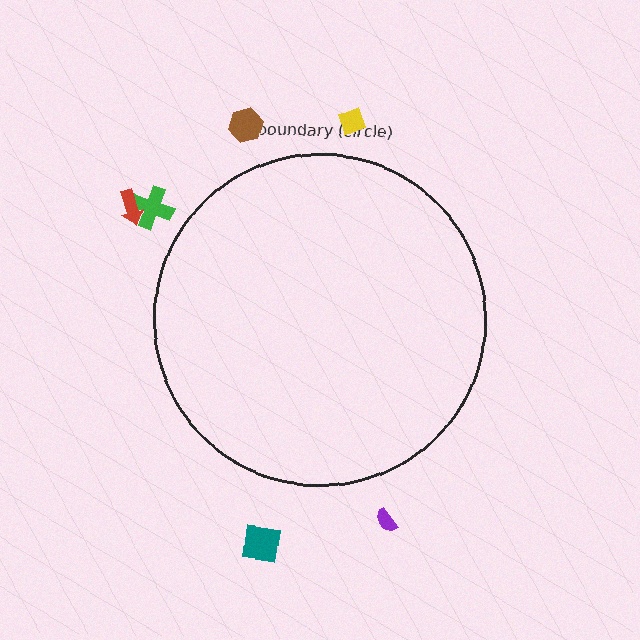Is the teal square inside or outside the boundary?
Outside.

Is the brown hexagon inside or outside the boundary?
Outside.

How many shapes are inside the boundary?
0 inside, 6 outside.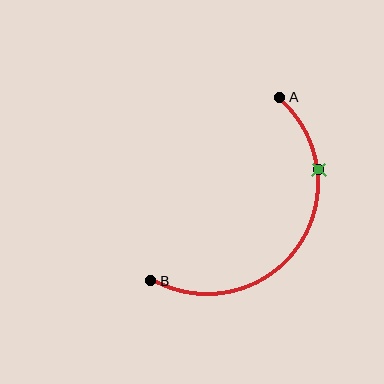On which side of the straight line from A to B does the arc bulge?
The arc bulges below and to the right of the straight line connecting A and B.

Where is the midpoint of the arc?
The arc midpoint is the point on the curve farthest from the straight line joining A and B. It sits below and to the right of that line.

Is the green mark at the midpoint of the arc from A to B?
No. The green mark lies on the arc but is closer to endpoint A. The arc midpoint would be at the point on the curve equidistant along the arc from both A and B.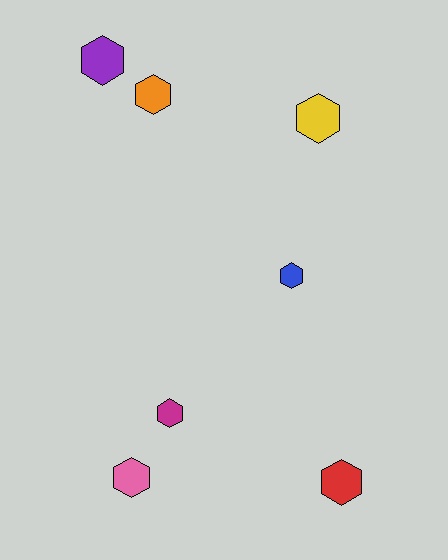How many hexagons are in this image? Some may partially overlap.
There are 7 hexagons.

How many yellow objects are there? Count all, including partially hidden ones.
There is 1 yellow object.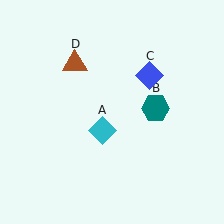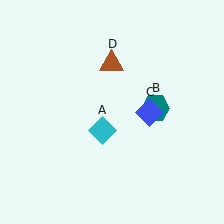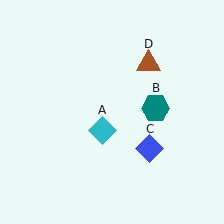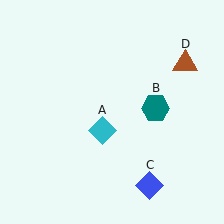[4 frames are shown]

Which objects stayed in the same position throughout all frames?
Cyan diamond (object A) and teal hexagon (object B) remained stationary.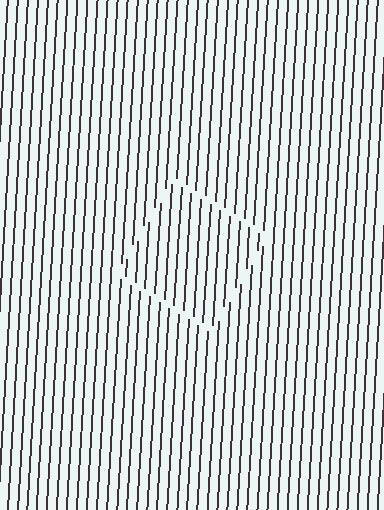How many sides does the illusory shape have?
4 sides — the line-ends trace a square.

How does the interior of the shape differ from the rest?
The interior of the shape contains the same grating, shifted by half a period — the contour is defined by the phase discontinuity where line-ends from the inner and outer gratings abut.